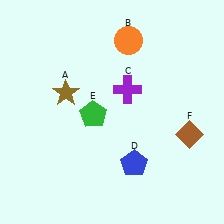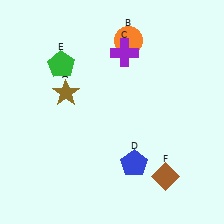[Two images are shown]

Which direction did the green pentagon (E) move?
The green pentagon (E) moved up.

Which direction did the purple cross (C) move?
The purple cross (C) moved up.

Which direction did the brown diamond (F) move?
The brown diamond (F) moved down.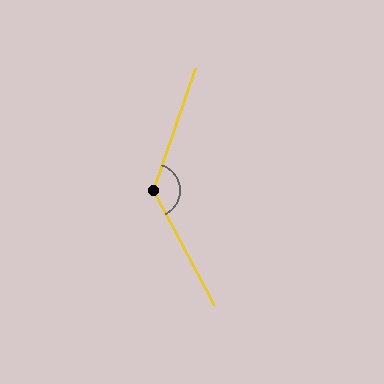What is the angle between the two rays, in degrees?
Approximately 133 degrees.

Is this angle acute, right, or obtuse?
It is obtuse.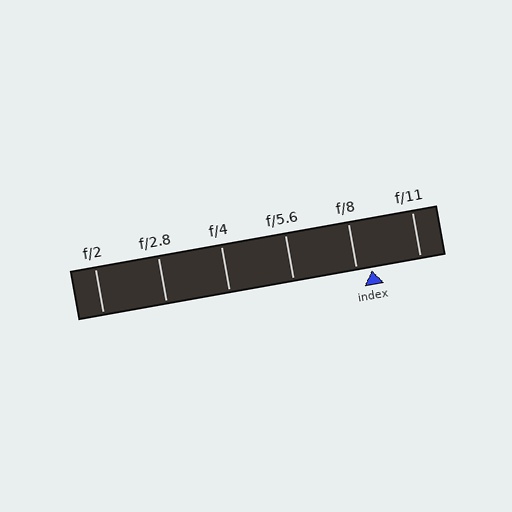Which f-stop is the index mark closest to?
The index mark is closest to f/8.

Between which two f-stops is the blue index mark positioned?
The index mark is between f/8 and f/11.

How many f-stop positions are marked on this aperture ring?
There are 6 f-stop positions marked.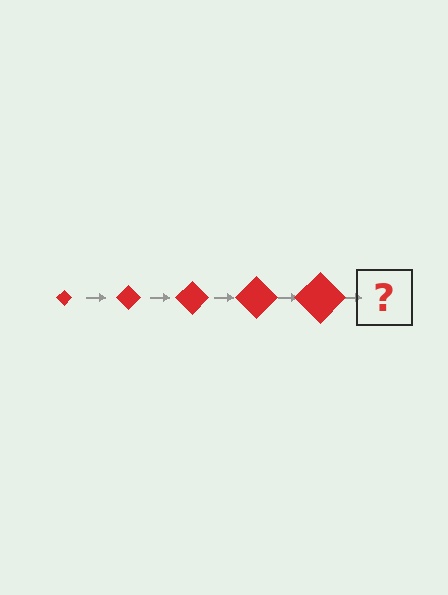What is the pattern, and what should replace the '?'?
The pattern is that the diamond gets progressively larger each step. The '?' should be a red diamond, larger than the previous one.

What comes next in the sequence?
The next element should be a red diamond, larger than the previous one.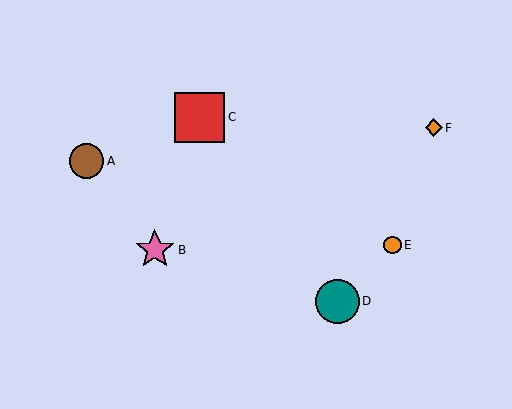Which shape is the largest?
The red square (labeled C) is the largest.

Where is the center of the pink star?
The center of the pink star is at (155, 250).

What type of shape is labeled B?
Shape B is a pink star.